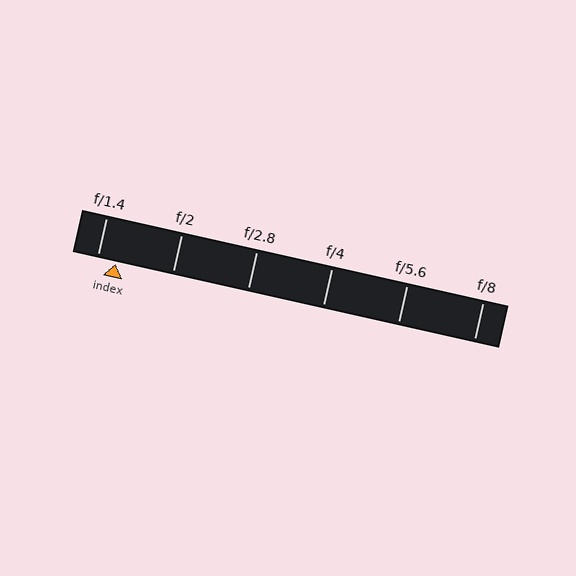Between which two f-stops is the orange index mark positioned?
The index mark is between f/1.4 and f/2.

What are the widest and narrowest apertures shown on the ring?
The widest aperture shown is f/1.4 and the narrowest is f/8.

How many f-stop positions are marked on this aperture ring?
There are 6 f-stop positions marked.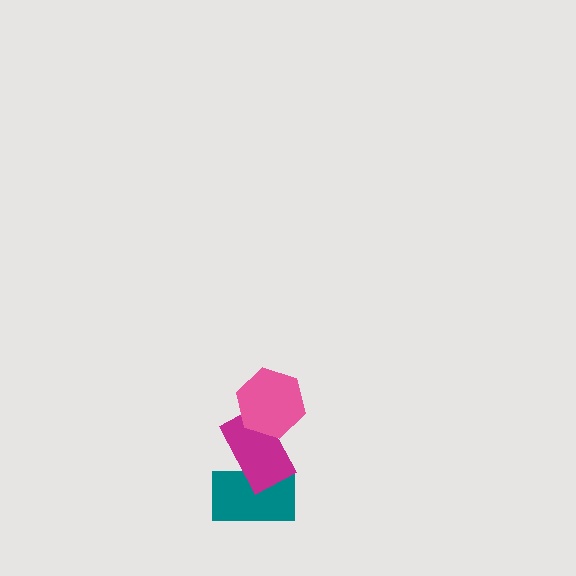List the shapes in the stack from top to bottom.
From top to bottom: the pink hexagon, the magenta rectangle, the teal rectangle.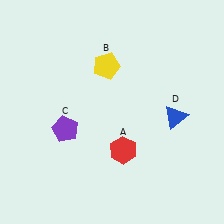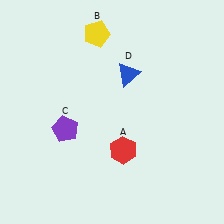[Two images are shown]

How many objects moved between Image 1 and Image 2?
2 objects moved between the two images.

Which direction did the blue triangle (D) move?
The blue triangle (D) moved left.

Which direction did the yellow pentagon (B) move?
The yellow pentagon (B) moved up.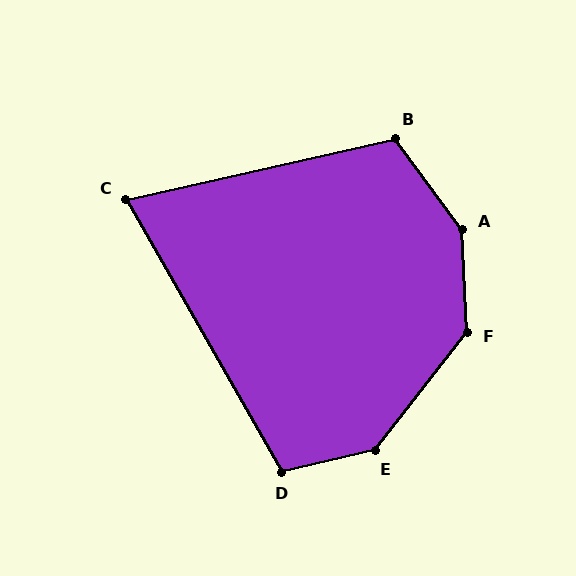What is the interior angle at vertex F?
Approximately 140 degrees (obtuse).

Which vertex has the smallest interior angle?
C, at approximately 73 degrees.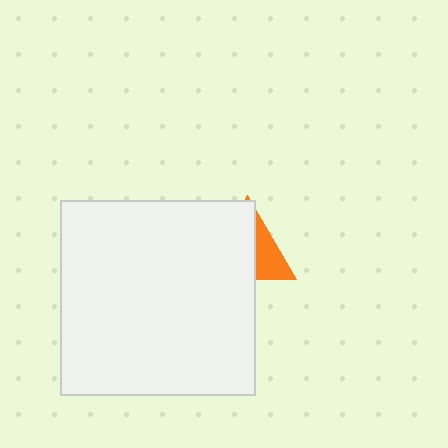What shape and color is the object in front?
The object in front is a white square.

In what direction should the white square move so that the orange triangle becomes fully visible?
The white square should move left. That is the shortest direction to clear the overlap and leave the orange triangle fully visible.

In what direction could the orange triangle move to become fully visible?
The orange triangle could move right. That would shift it out from behind the white square entirely.